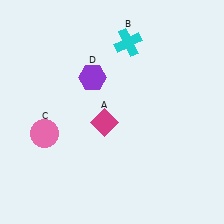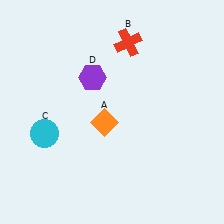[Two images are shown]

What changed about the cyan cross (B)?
In Image 1, B is cyan. In Image 2, it changed to red.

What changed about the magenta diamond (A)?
In Image 1, A is magenta. In Image 2, it changed to orange.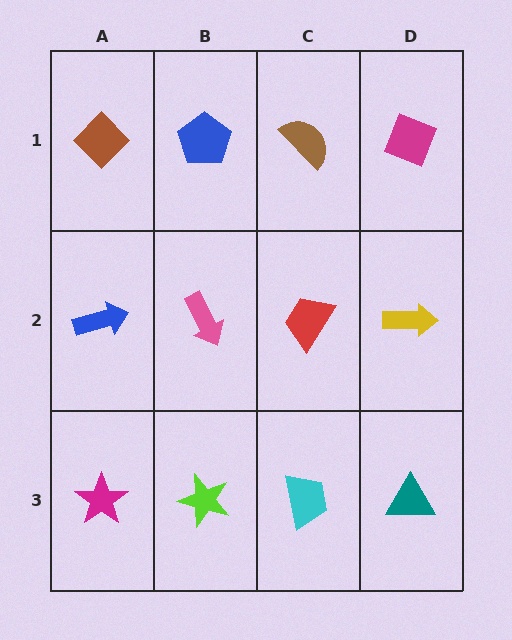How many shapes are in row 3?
4 shapes.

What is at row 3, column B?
A lime star.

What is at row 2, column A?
A blue arrow.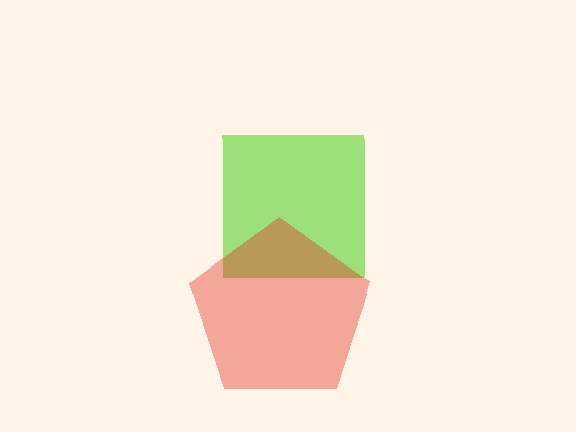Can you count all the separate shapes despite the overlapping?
Yes, there are 2 separate shapes.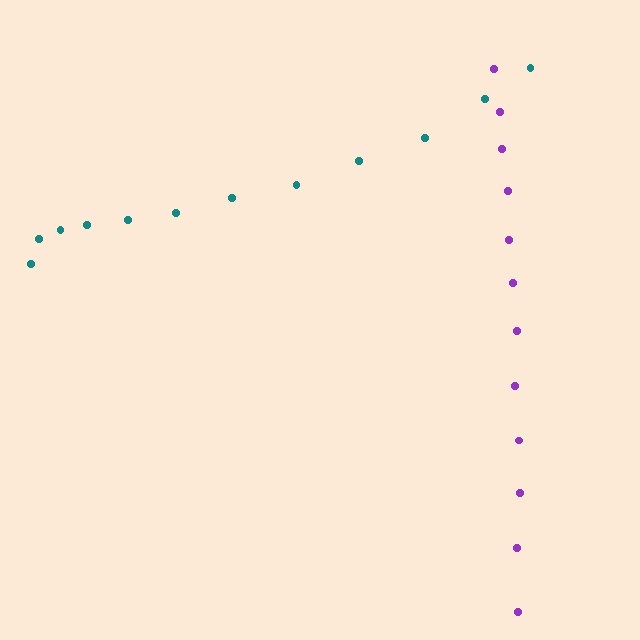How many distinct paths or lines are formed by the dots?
There are 2 distinct paths.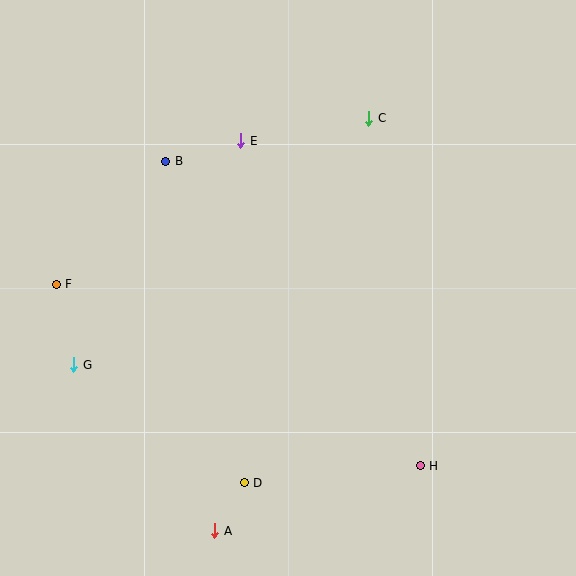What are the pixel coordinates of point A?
Point A is at (215, 531).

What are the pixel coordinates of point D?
Point D is at (244, 483).